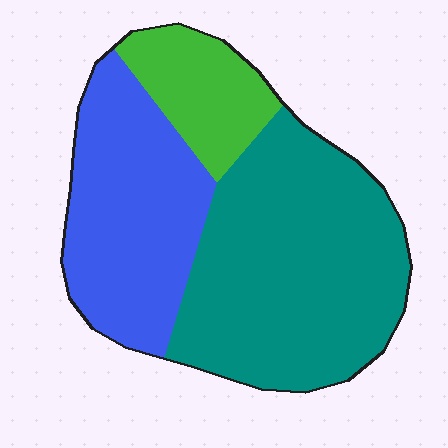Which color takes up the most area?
Teal, at roughly 50%.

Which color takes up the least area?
Green, at roughly 15%.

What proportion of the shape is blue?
Blue covers about 35% of the shape.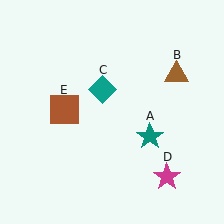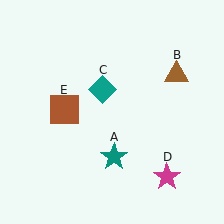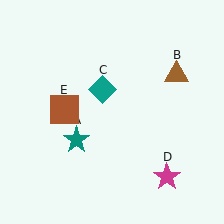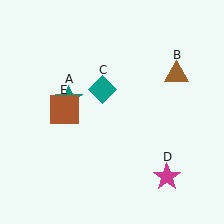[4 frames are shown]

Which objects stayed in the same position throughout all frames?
Brown triangle (object B) and teal diamond (object C) and magenta star (object D) and brown square (object E) remained stationary.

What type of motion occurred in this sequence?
The teal star (object A) rotated clockwise around the center of the scene.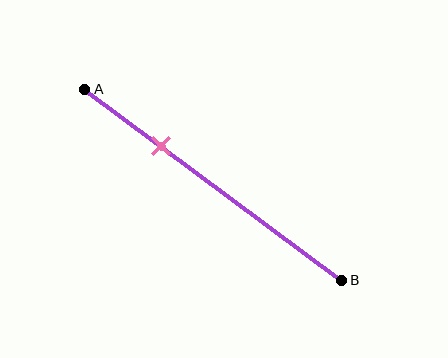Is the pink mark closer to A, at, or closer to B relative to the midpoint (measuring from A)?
The pink mark is closer to point A than the midpoint of segment AB.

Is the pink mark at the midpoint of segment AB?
No, the mark is at about 30% from A, not at the 50% midpoint.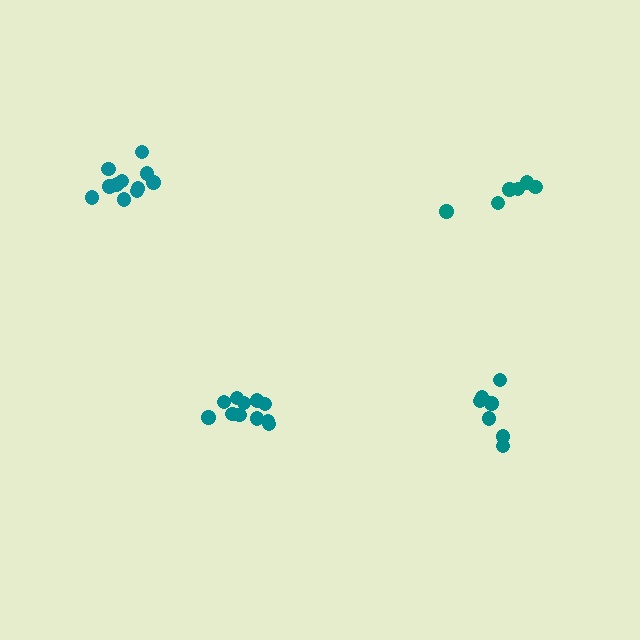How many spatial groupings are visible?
There are 4 spatial groupings.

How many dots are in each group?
Group 1: 11 dots, Group 2: 11 dots, Group 3: 6 dots, Group 4: 7 dots (35 total).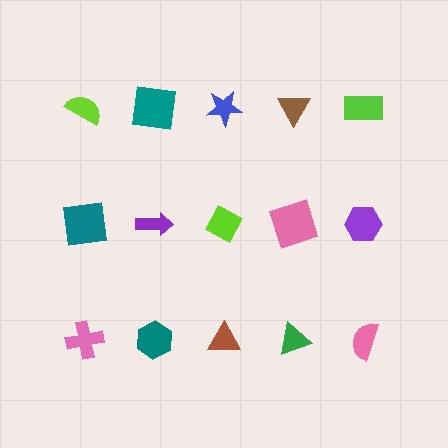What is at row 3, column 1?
A pink cross.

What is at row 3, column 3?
A brown triangle.